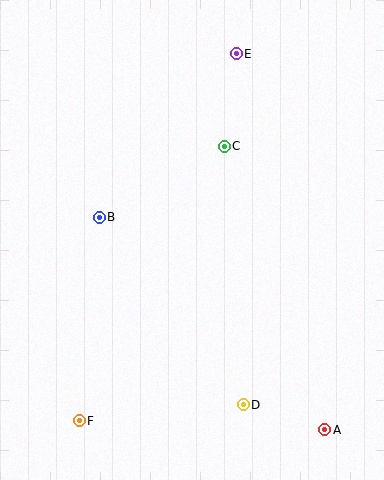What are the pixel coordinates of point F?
Point F is at (79, 421).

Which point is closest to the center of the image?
Point B at (99, 217) is closest to the center.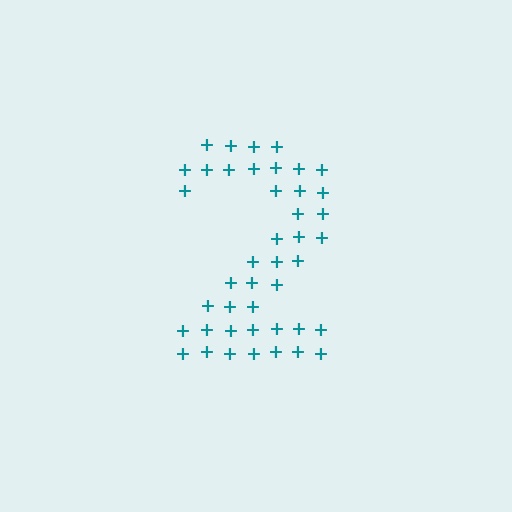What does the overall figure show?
The overall figure shows the digit 2.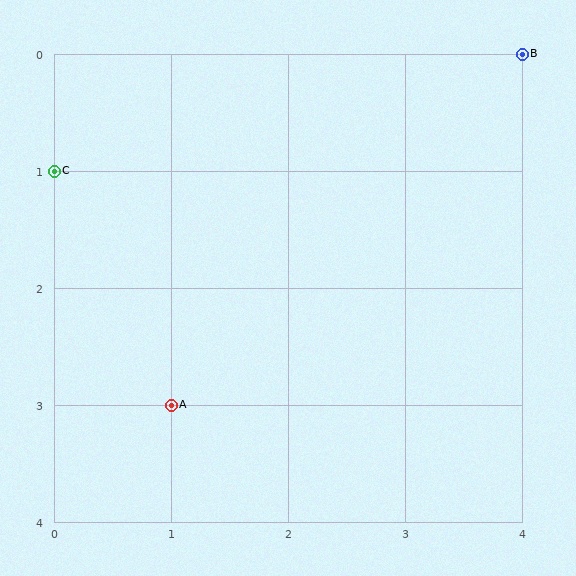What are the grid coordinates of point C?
Point C is at grid coordinates (0, 1).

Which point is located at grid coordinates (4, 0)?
Point B is at (4, 0).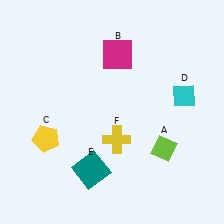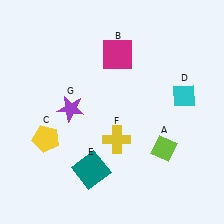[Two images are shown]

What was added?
A purple star (G) was added in Image 2.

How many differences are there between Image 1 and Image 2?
There is 1 difference between the two images.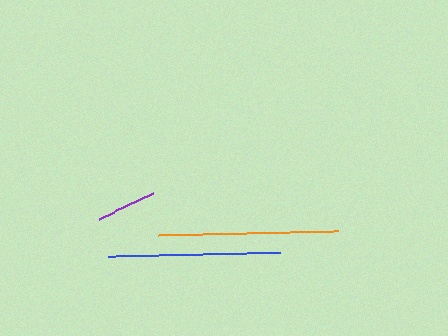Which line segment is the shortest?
The purple line is the shortest at approximately 60 pixels.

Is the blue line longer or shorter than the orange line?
The orange line is longer than the blue line.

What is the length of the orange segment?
The orange segment is approximately 182 pixels long.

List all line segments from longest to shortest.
From longest to shortest: orange, blue, purple.